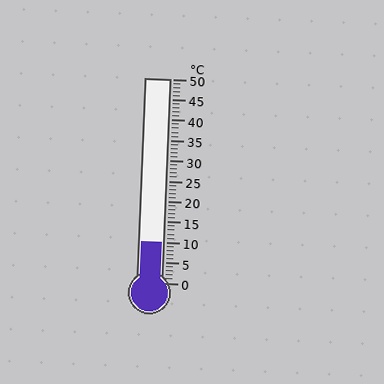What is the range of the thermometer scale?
The thermometer scale ranges from 0°C to 50°C.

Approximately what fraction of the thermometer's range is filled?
The thermometer is filled to approximately 20% of its range.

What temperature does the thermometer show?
The thermometer shows approximately 10°C.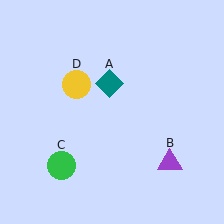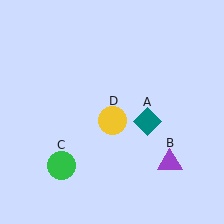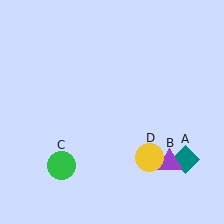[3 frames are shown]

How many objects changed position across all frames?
2 objects changed position: teal diamond (object A), yellow circle (object D).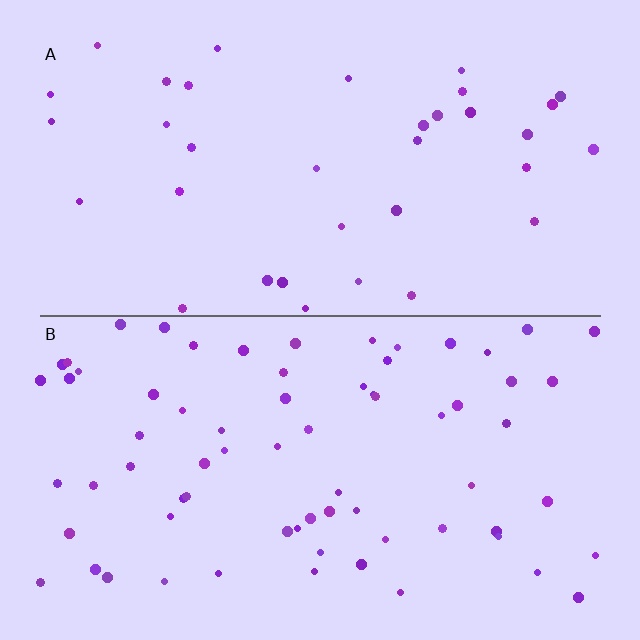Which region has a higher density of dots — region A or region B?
B (the bottom).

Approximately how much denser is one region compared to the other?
Approximately 2.0× — region B over region A.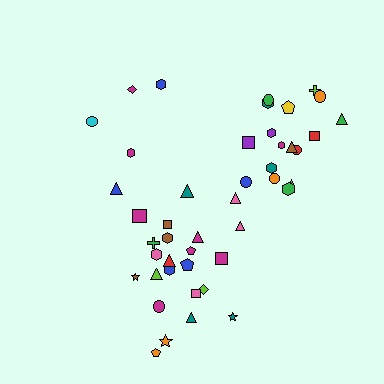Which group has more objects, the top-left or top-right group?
The top-right group.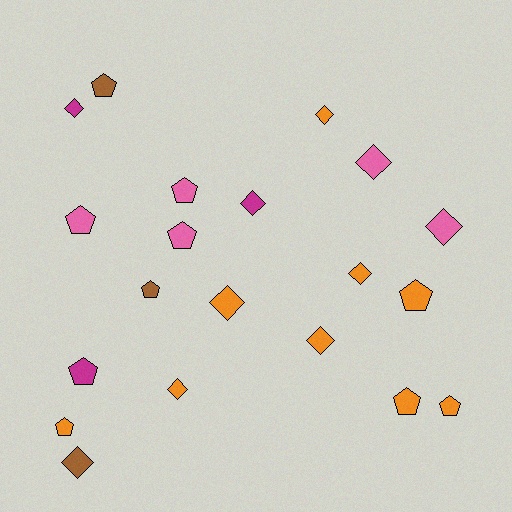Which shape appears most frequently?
Diamond, with 10 objects.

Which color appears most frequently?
Orange, with 9 objects.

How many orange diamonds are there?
There are 5 orange diamonds.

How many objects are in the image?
There are 20 objects.